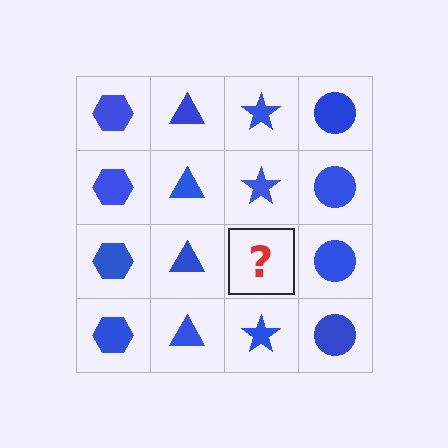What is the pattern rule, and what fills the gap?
The rule is that each column has a consistent shape. The gap should be filled with a blue star.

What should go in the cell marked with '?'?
The missing cell should contain a blue star.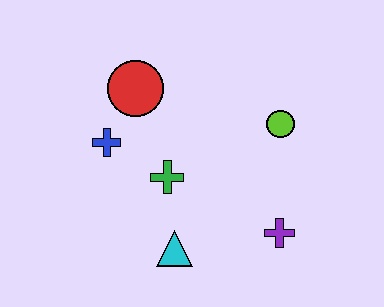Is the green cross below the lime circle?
Yes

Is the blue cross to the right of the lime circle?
No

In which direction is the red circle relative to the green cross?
The red circle is above the green cross.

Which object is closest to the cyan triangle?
The green cross is closest to the cyan triangle.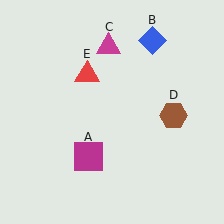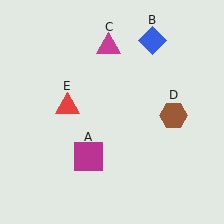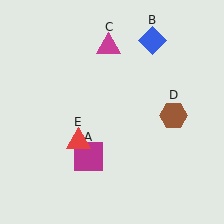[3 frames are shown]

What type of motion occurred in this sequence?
The red triangle (object E) rotated counterclockwise around the center of the scene.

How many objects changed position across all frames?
1 object changed position: red triangle (object E).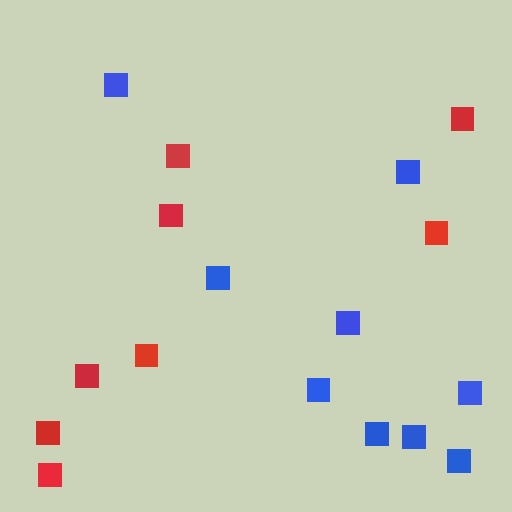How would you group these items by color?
There are 2 groups: one group of blue squares (9) and one group of red squares (8).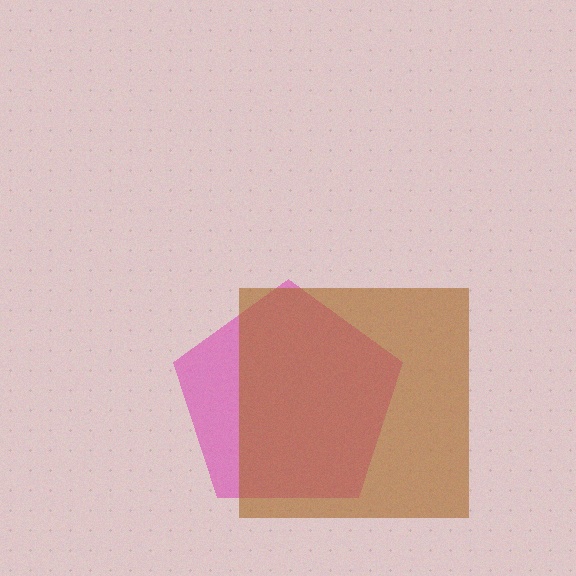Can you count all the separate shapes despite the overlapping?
Yes, there are 2 separate shapes.